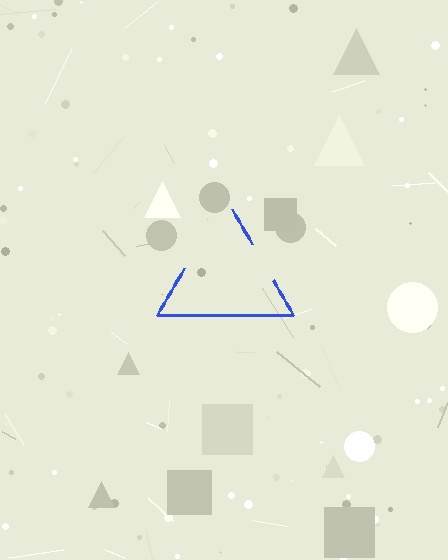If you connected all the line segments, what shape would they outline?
They would outline a triangle.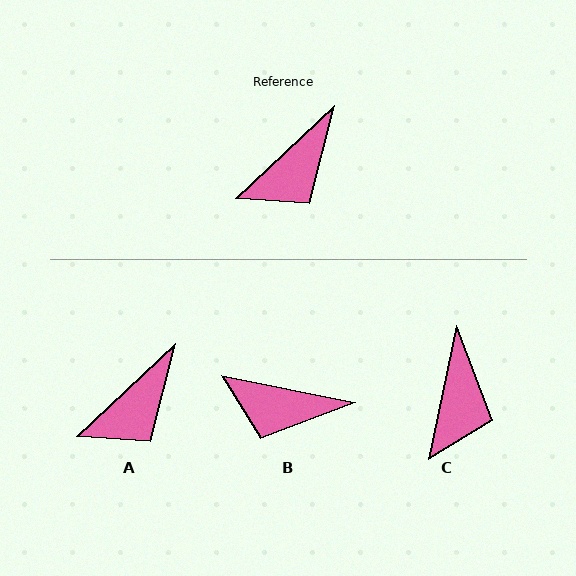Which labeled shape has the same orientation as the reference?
A.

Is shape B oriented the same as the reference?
No, it is off by about 55 degrees.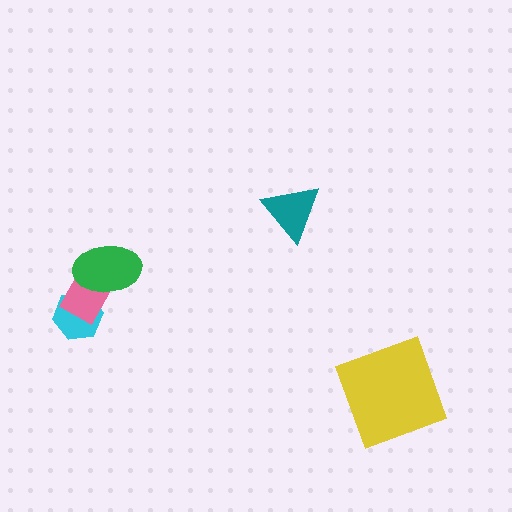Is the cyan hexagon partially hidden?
Yes, it is partially covered by another shape.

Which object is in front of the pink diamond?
The green ellipse is in front of the pink diamond.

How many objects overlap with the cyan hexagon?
1 object overlaps with the cyan hexagon.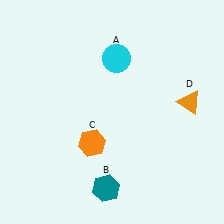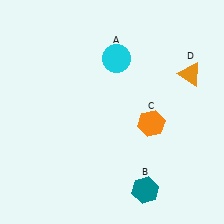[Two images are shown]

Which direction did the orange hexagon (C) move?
The orange hexagon (C) moved right.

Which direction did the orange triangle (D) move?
The orange triangle (D) moved up.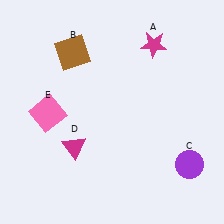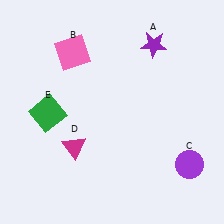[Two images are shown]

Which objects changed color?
A changed from magenta to purple. B changed from brown to pink. E changed from pink to green.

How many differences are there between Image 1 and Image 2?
There are 3 differences between the two images.